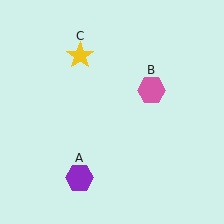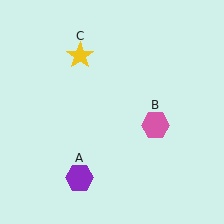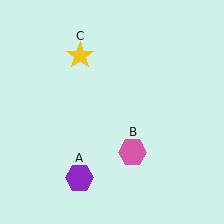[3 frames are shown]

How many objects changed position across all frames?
1 object changed position: pink hexagon (object B).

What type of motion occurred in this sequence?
The pink hexagon (object B) rotated clockwise around the center of the scene.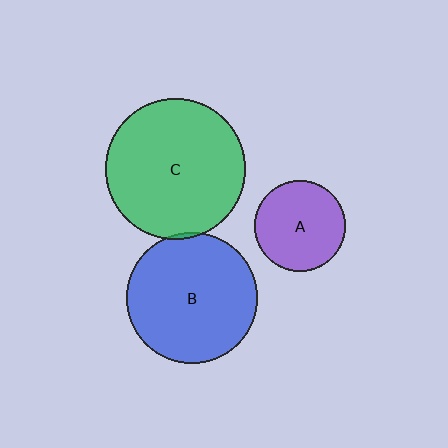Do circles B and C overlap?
Yes.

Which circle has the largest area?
Circle C (green).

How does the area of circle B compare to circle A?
Approximately 2.1 times.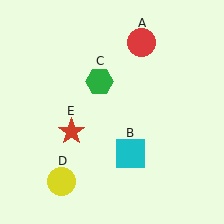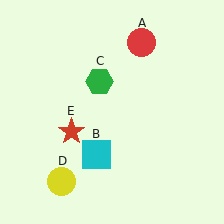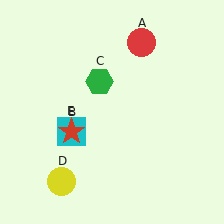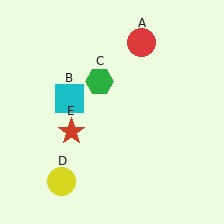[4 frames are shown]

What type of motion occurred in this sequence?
The cyan square (object B) rotated clockwise around the center of the scene.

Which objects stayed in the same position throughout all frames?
Red circle (object A) and green hexagon (object C) and yellow circle (object D) and red star (object E) remained stationary.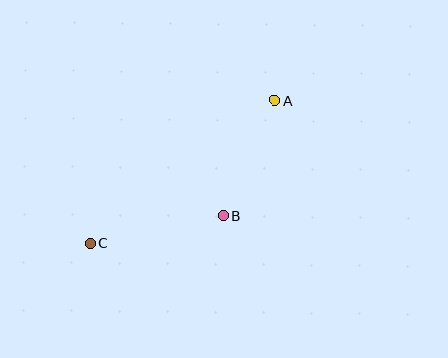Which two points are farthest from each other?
Points A and C are farthest from each other.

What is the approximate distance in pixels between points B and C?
The distance between B and C is approximately 135 pixels.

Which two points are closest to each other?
Points A and B are closest to each other.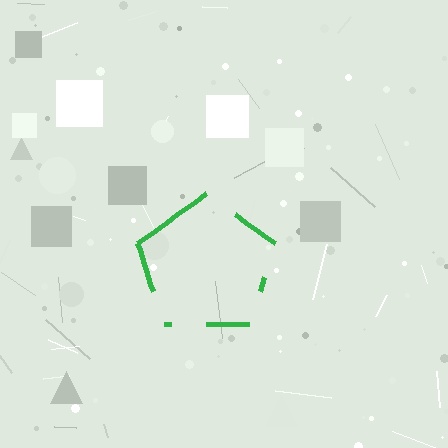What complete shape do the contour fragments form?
The contour fragments form a pentagon.